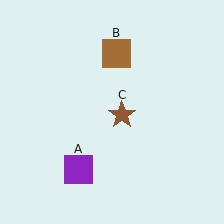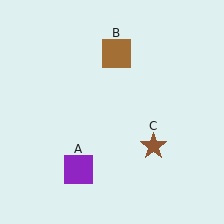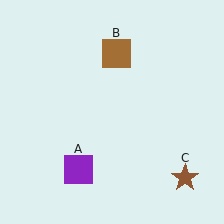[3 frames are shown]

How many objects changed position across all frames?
1 object changed position: brown star (object C).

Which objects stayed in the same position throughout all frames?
Purple square (object A) and brown square (object B) remained stationary.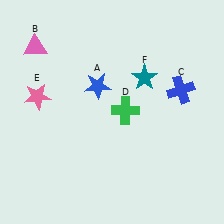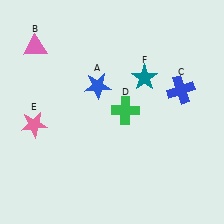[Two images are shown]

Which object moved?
The pink star (E) moved down.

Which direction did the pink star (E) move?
The pink star (E) moved down.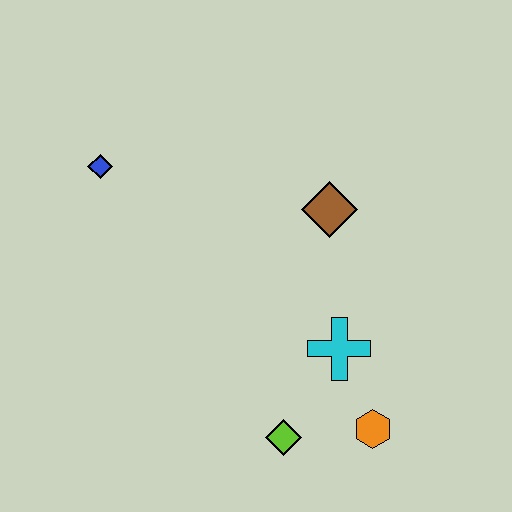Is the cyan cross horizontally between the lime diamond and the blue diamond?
No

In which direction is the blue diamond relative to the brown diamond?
The blue diamond is to the left of the brown diamond.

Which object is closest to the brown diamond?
The cyan cross is closest to the brown diamond.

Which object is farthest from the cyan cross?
The blue diamond is farthest from the cyan cross.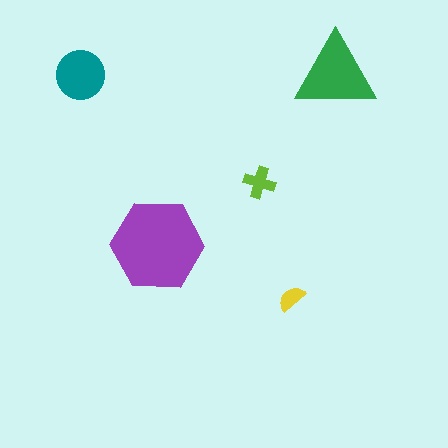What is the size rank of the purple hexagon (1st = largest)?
1st.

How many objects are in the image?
There are 5 objects in the image.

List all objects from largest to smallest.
The purple hexagon, the green triangle, the teal circle, the lime cross, the yellow semicircle.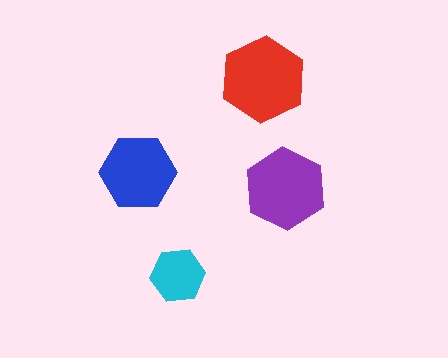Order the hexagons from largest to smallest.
the red one, the purple one, the blue one, the cyan one.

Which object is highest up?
The red hexagon is topmost.